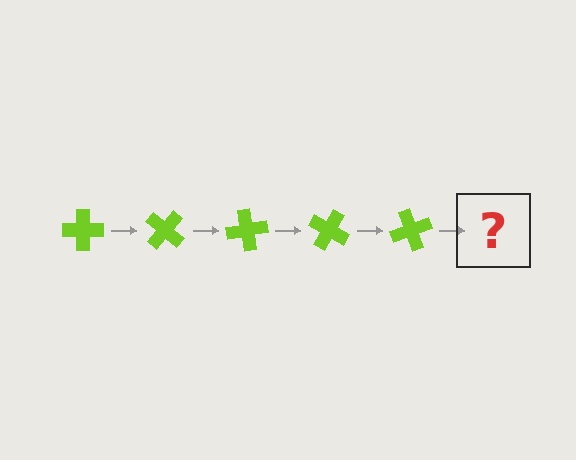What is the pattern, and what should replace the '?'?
The pattern is that the cross rotates 40 degrees each step. The '?' should be a lime cross rotated 200 degrees.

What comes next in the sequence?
The next element should be a lime cross rotated 200 degrees.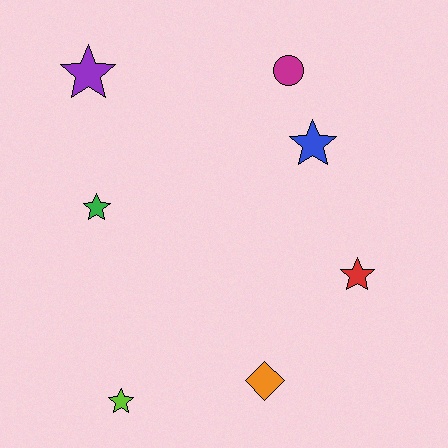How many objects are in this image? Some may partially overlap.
There are 7 objects.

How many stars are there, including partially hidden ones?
There are 5 stars.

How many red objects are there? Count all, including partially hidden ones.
There is 1 red object.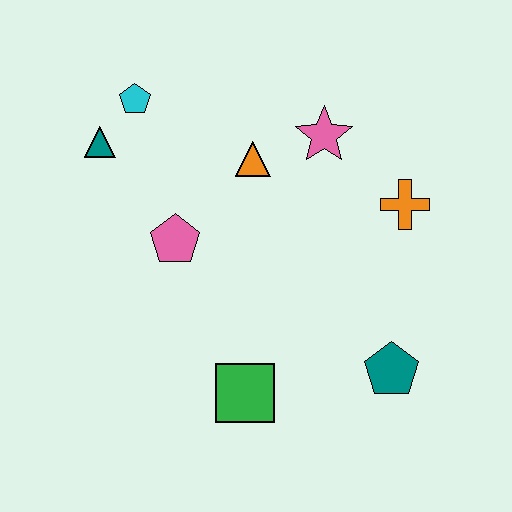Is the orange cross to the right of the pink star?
Yes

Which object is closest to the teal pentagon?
The green square is closest to the teal pentagon.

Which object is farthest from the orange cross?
The teal triangle is farthest from the orange cross.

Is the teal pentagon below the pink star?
Yes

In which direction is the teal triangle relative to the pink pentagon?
The teal triangle is above the pink pentagon.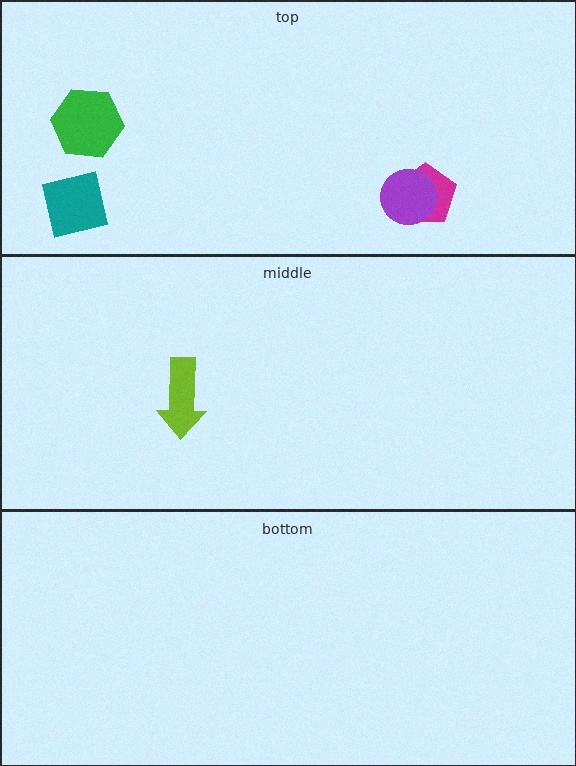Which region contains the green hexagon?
The top region.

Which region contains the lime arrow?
The middle region.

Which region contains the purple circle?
The top region.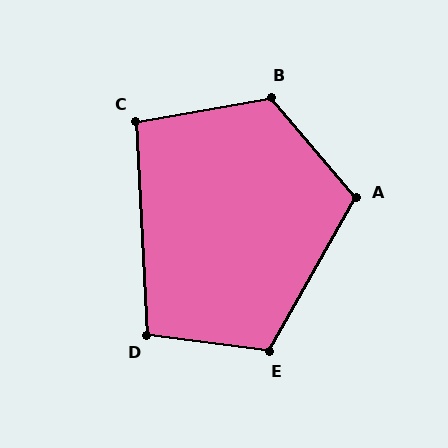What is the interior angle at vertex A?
Approximately 110 degrees (obtuse).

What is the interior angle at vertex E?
Approximately 112 degrees (obtuse).